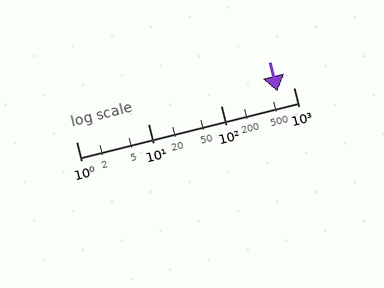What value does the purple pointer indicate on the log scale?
The pointer indicates approximately 610.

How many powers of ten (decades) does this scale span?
The scale spans 3 decades, from 1 to 1000.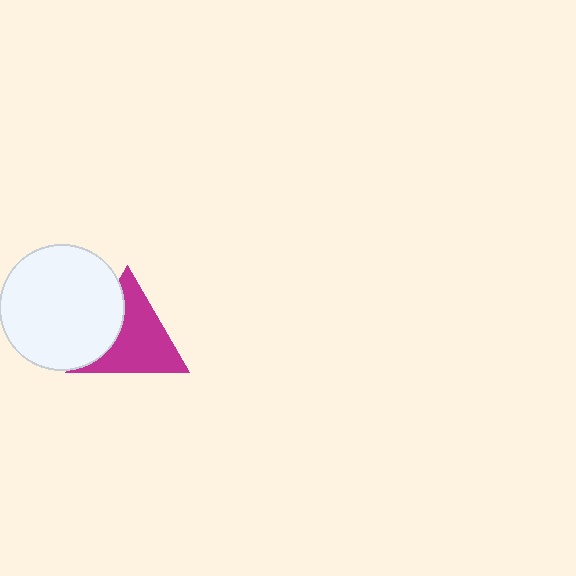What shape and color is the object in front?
The object in front is a white circle.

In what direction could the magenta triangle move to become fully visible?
The magenta triangle could move right. That would shift it out from behind the white circle entirely.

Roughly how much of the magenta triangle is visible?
Most of it is visible (roughly 70%).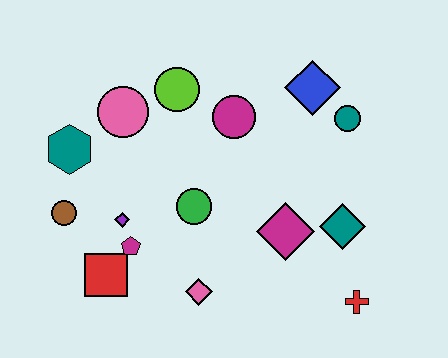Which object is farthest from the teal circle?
The brown circle is farthest from the teal circle.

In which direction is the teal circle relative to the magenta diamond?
The teal circle is above the magenta diamond.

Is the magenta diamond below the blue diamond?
Yes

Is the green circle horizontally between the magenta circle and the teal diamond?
No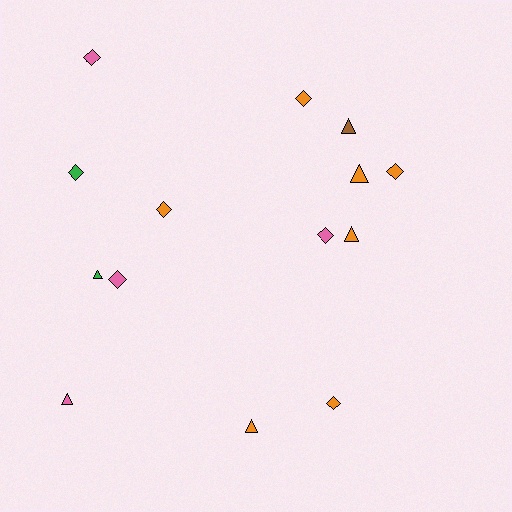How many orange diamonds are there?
There are 4 orange diamonds.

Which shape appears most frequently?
Diamond, with 8 objects.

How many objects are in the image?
There are 14 objects.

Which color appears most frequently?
Orange, with 7 objects.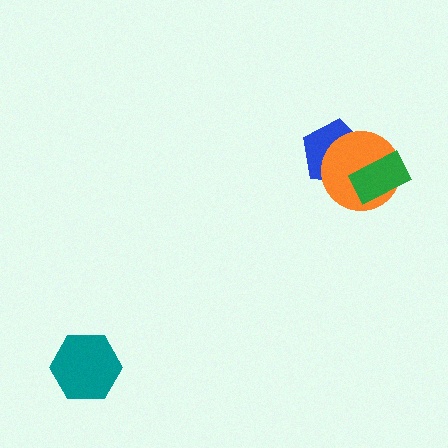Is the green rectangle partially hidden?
No, no other shape covers it.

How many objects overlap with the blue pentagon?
2 objects overlap with the blue pentagon.